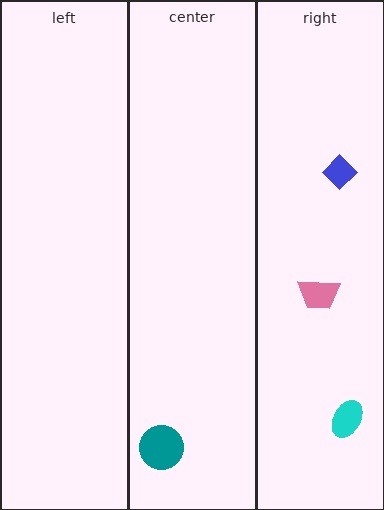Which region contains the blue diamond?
The right region.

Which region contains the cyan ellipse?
The right region.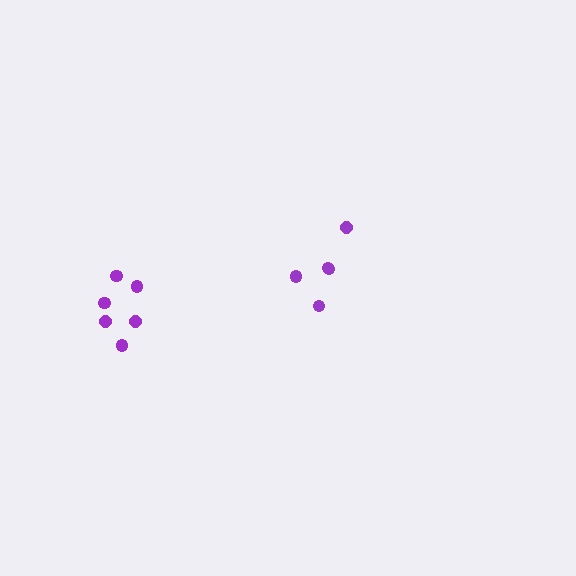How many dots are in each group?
Group 1: 6 dots, Group 2: 5 dots (11 total).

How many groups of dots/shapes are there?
There are 2 groups.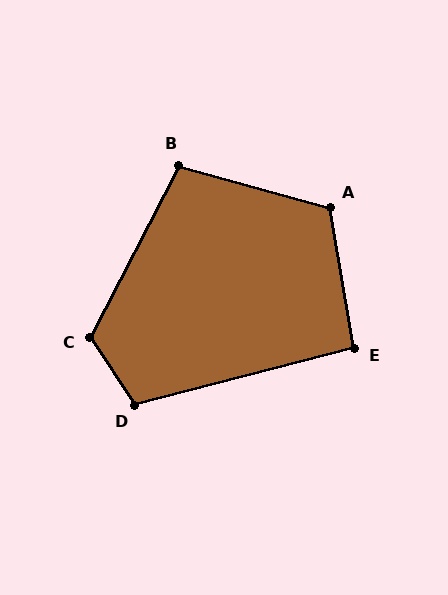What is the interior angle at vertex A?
Approximately 115 degrees (obtuse).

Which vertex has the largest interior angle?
C, at approximately 119 degrees.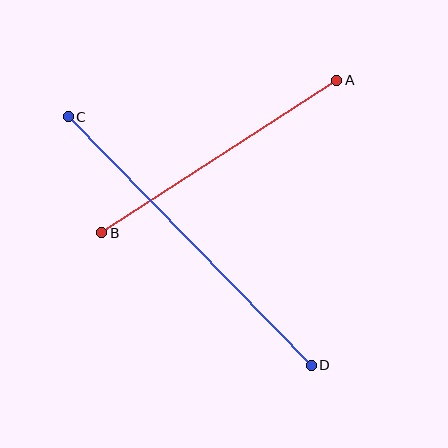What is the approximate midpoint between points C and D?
The midpoint is at approximately (190, 241) pixels.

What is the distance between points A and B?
The distance is approximately 280 pixels.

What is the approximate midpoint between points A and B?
The midpoint is at approximately (219, 157) pixels.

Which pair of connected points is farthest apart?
Points C and D are farthest apart.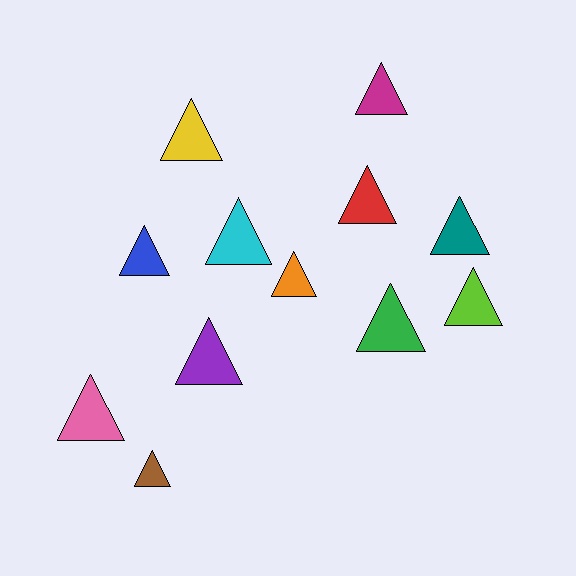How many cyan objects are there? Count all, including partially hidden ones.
There is 1 cyan object.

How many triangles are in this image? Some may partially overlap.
There are 12 triangles.